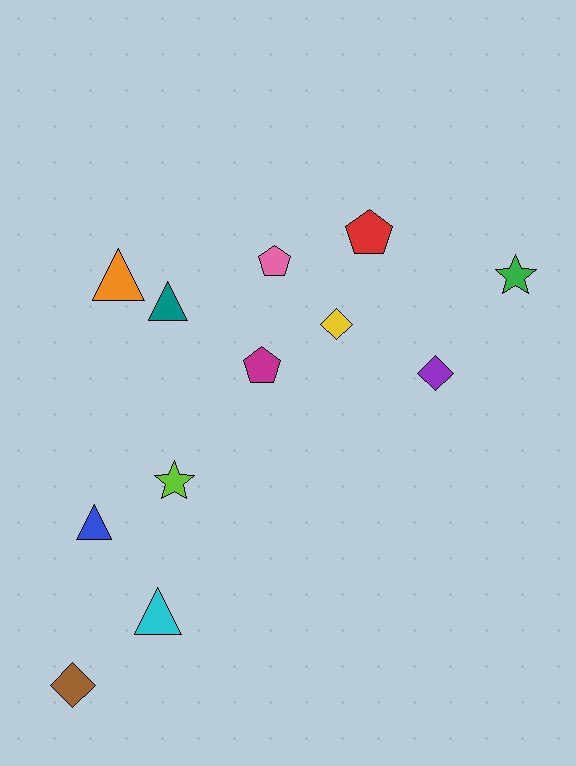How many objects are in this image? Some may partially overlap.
There are 12 objects.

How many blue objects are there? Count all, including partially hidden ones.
There is 1 blue object.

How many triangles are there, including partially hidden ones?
There are 4 triangles.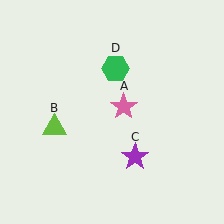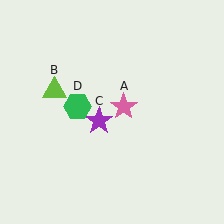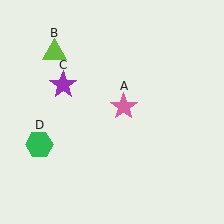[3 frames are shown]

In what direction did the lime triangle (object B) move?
The lime triangle (object B) moved up.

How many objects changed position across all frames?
3 objects changed position: lime triangle (object B), purple star (object C), green hexagon (object D).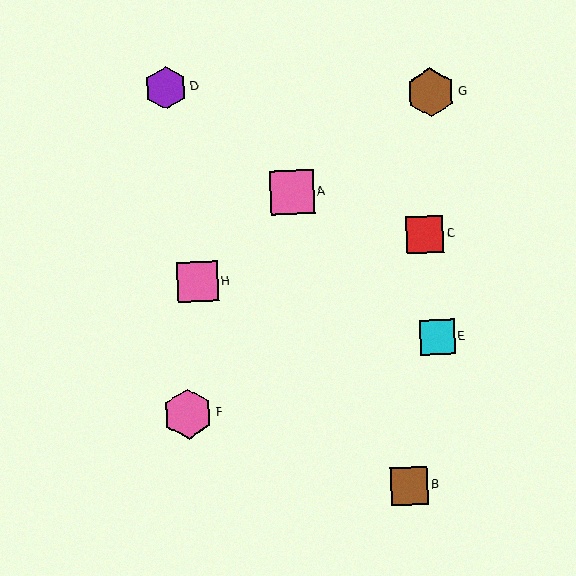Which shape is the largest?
The pink hexagon (labeled F) is the largest.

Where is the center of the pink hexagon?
The center of the pink hexagon is at (188, 414).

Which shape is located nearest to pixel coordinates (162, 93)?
The purple hexagon (labeled D) at (166, 88) is nearest to that location.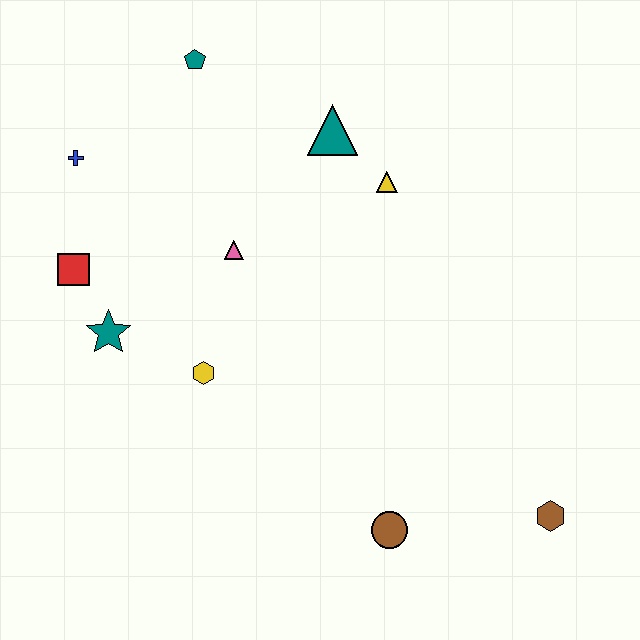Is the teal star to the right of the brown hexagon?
No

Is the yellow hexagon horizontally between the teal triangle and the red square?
Yes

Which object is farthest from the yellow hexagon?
The brown hexagon is farthest from the yellow hexagon.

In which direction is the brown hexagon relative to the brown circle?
The brown hexagon is to the right of the brown circle.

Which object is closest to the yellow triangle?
The teal triangle is closest to the yellow triangle.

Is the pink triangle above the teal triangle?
No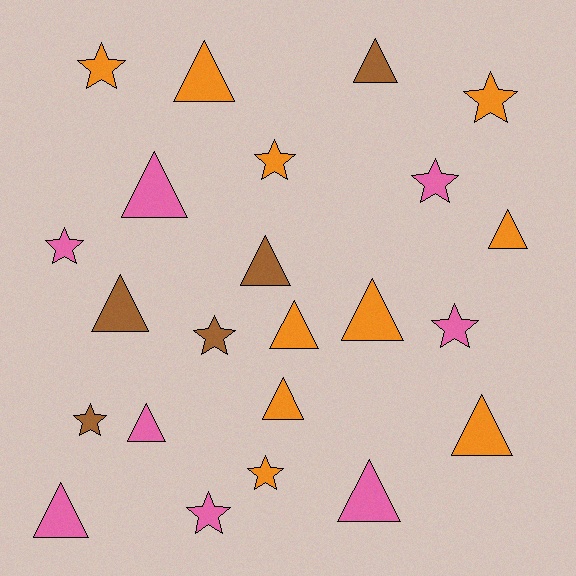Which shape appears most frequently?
Triangle, with 13 objects.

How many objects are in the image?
There are 23 objects.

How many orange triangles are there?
There are 6 orange triangles.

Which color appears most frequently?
Orange, with 10 objects.